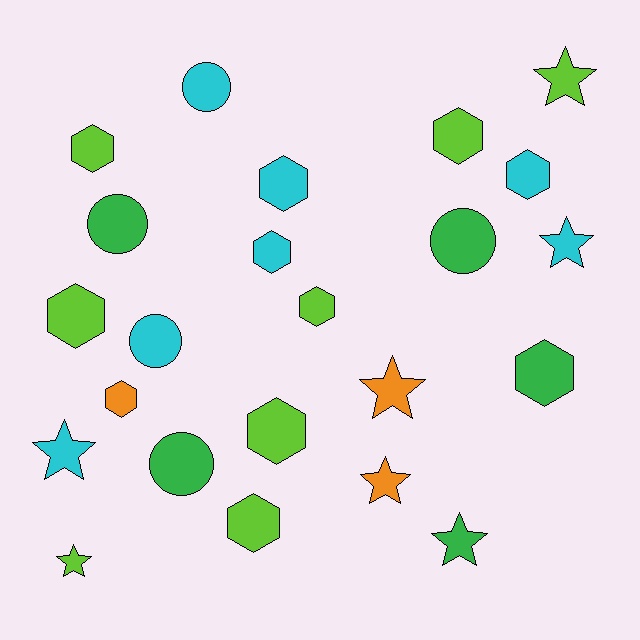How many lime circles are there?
There are no lime circles.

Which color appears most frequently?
Lime, with 8 objects.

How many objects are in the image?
There are 23 objects.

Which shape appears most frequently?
Hexagon, with 11 objects.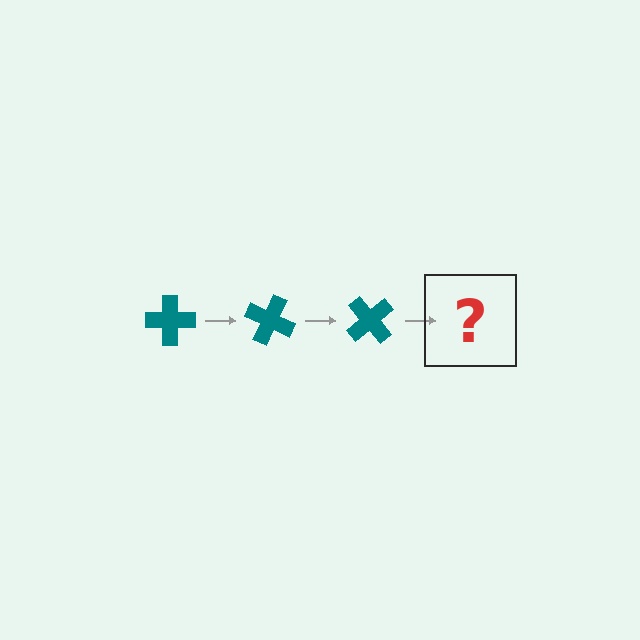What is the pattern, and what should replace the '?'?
The pattern is that the cross rotates 25 degrees each step. The '?' should be a teal cross rotated 75 degrees.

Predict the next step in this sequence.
The next step is a teal cross rotated 75 degrees.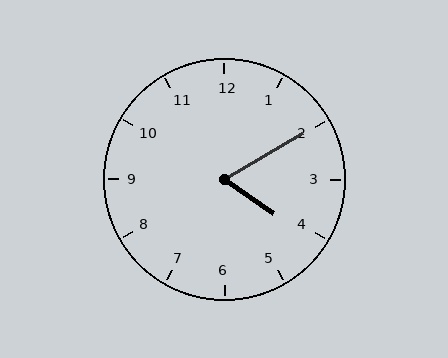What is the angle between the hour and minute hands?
Approximately 65 degrees.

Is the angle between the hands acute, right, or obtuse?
It is acute.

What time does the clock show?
4:10.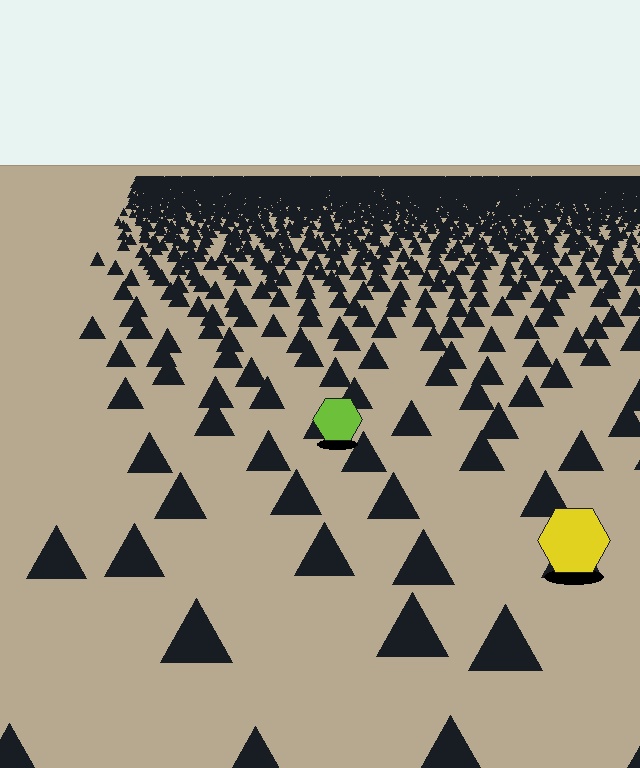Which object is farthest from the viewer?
The lime hexagon is farthest from the viewer. It appears smaller and the ground texture around it is denser.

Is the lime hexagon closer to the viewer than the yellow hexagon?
No. The yellow hexagon is closer — you can tell from the texture gradient: the ground texture is coarser near it.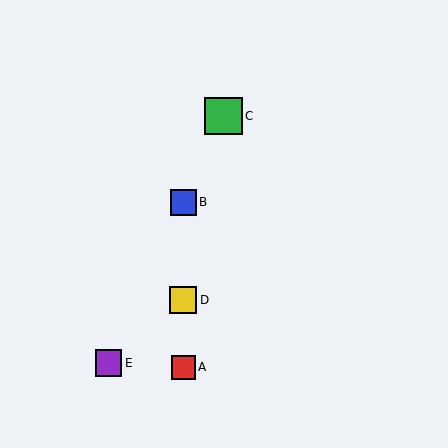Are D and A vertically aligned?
Yes, both are at x≈183.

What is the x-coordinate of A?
Object A is at x≈183.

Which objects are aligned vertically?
Objects A, B, D are aligned vertically.